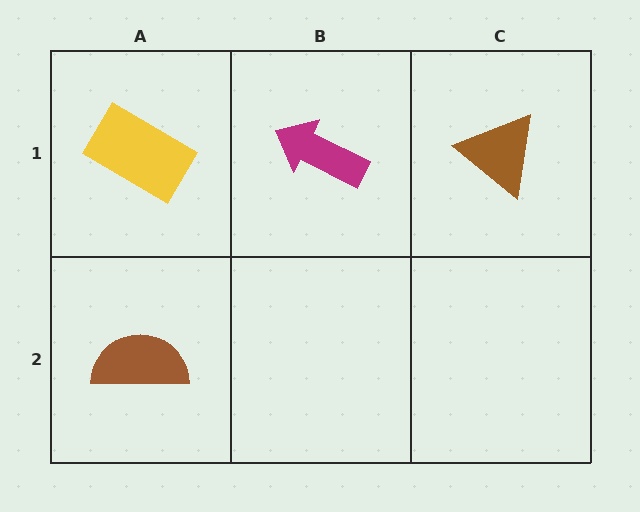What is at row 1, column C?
A brown triangle.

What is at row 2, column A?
A brown semicircle.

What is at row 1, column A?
A yellow rectangle.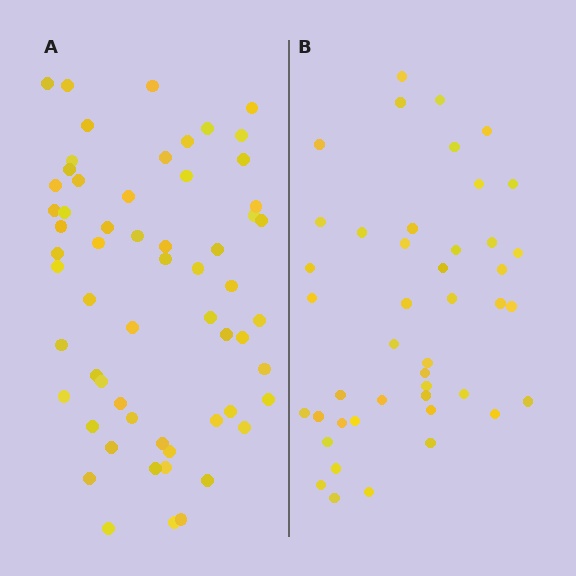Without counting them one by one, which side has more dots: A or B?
Region A (the left region) has more dots.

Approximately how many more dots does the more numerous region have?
Region A has approximately 15 more dots than region B.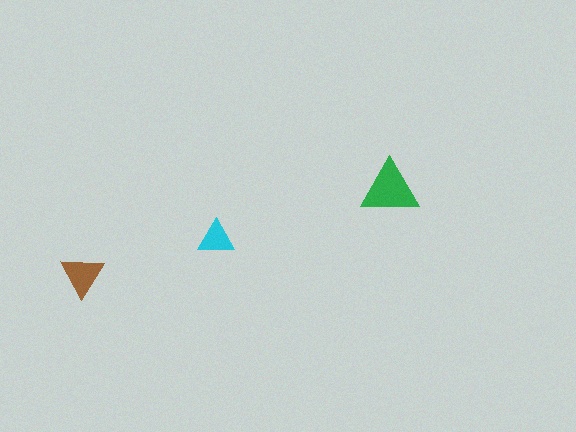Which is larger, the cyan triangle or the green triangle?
The green one.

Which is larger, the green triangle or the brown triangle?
The green one.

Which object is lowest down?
The brown triangle is bottommost.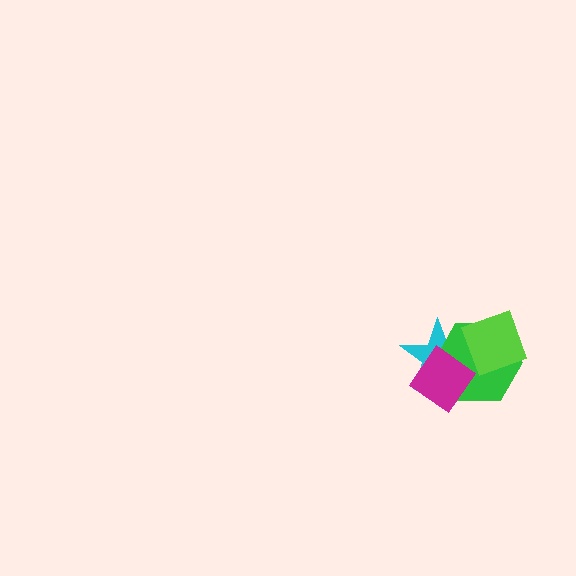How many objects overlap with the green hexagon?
3 objects overlap with the green hexagon.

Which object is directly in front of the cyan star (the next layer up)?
The green hexagon is directly in front of the cyan star.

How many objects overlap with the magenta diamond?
2 objects overlap with the magenta diamond.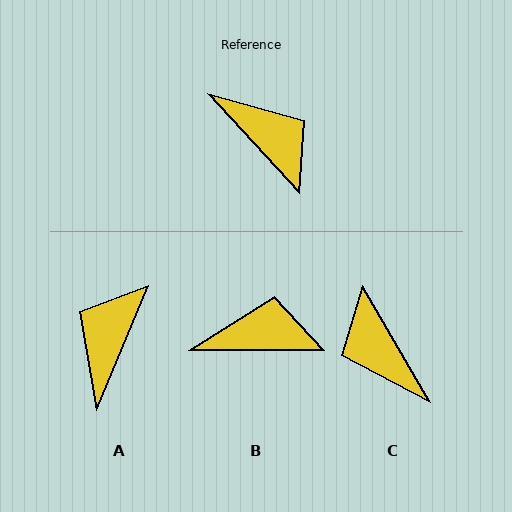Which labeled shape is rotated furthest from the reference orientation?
C, about 167 degrees away.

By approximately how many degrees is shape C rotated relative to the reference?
Approximately 167 degrees counter-clockwise.